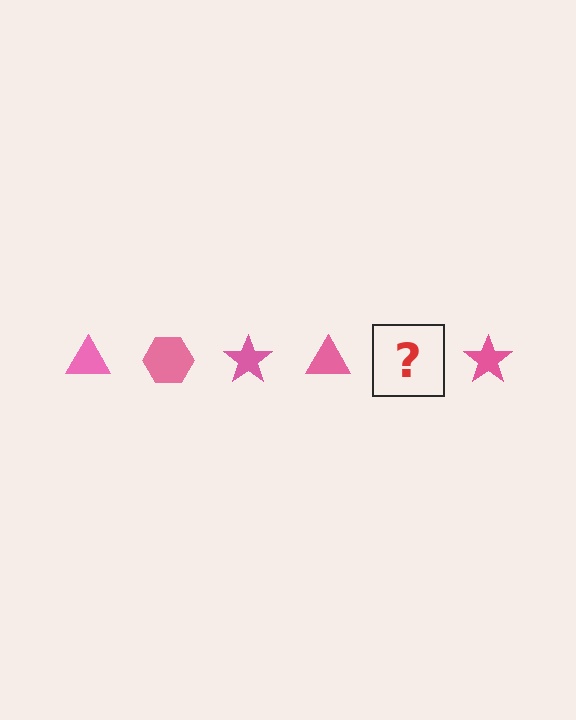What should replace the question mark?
The question mark should be replaced with a pink hexagon.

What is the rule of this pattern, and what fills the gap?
The rule is that the pattern cycles through triangle, hexagon, star shapes in pink. The gap should be filled with a pink hexagon.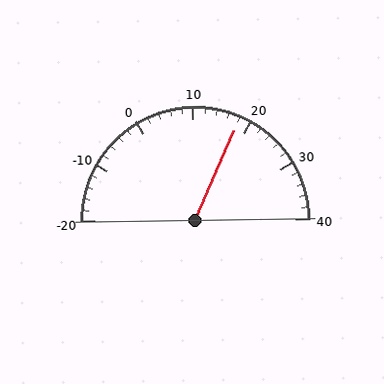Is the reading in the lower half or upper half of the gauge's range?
The reading is in the upper half of the range (-20 to 40).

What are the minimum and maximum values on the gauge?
The gauge ranges from -20 to 40.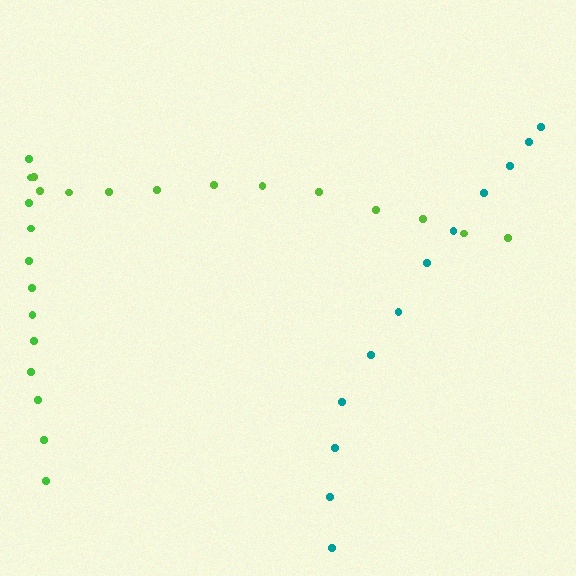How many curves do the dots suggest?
There are 3 distinct paths.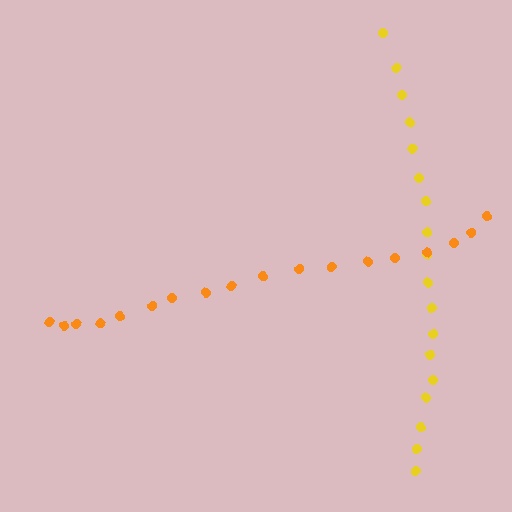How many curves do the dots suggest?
There are 2 distinct paths.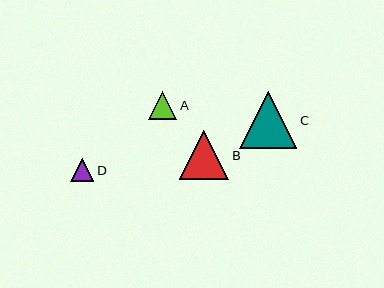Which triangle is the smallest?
Triangle D is the smallest with a size of approximately 23 pixels.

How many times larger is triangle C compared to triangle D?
Triangle C is approximately 2.5 times the size of triangle D.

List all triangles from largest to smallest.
From largest to smallest: C, B, A, D.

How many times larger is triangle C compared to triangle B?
Triangle C is approximately 1.1 times the size of triangle B.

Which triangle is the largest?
Triangle C is the largest with a size of approximately 57 pixels.